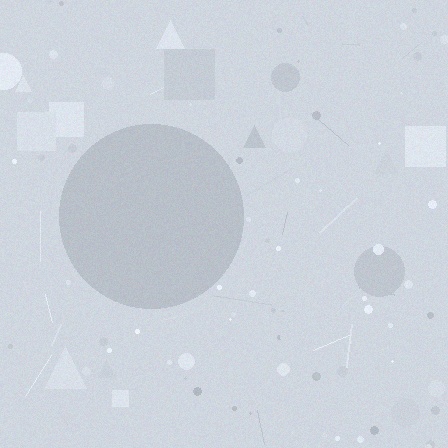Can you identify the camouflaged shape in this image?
The camouflaged shape is a circle.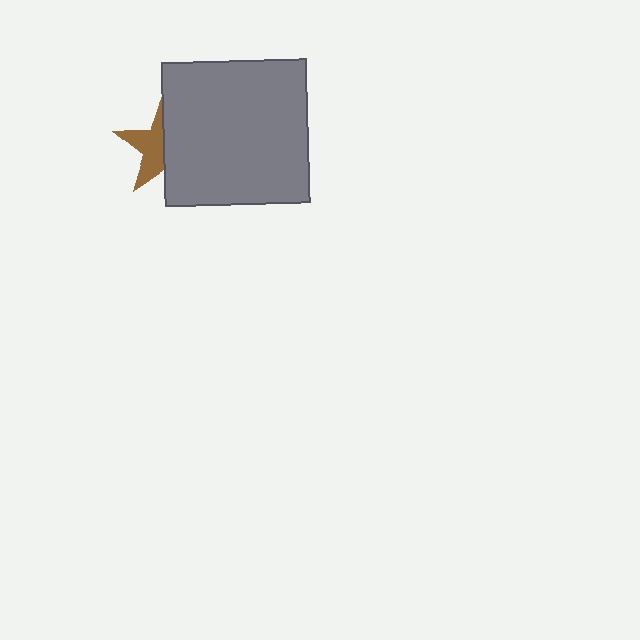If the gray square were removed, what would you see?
You would see the complete brown star.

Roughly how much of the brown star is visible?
About half of it is visible (roughly 46%).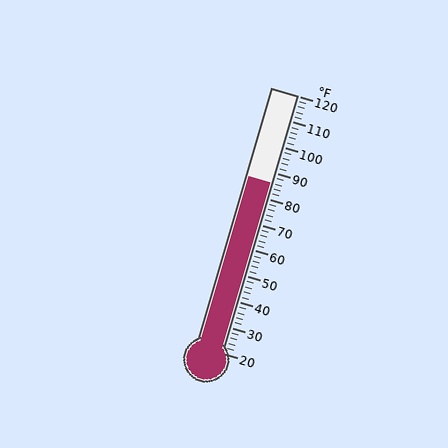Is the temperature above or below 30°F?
The temperature is above 30°F.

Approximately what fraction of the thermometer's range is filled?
The thermometer is filled to approximately 65% of its range.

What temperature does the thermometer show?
The thermometer shows approximately 86°F.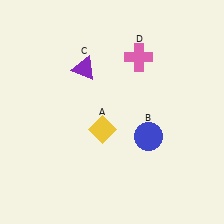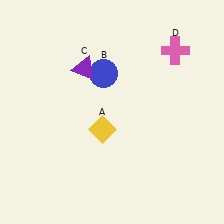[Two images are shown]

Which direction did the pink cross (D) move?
The pink cross (D) moved right.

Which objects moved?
The objects that moved are: the blue circle (B), the pink cross (D).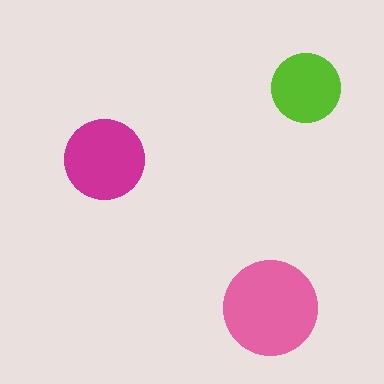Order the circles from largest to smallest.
the pink one, the magenta one, the lime one.